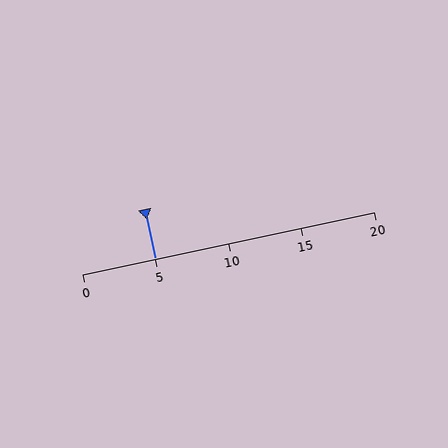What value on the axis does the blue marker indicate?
The marker indicates approximately 5.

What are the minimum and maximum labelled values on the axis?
The axis runs from 0 to 20.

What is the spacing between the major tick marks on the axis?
The major ticks are spaced 5 apart.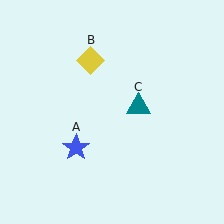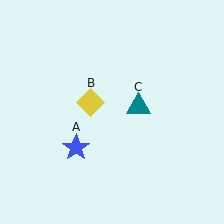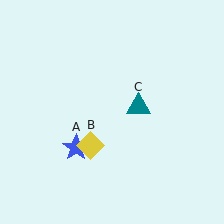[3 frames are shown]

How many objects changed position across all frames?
1 object changed position: yellow diamond (object B).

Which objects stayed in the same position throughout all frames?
Blue star (object A) and teal triangle (object C) remained stationary.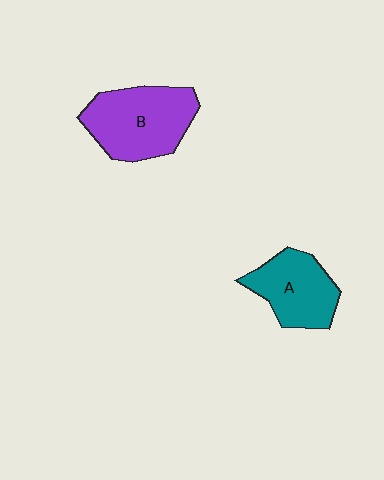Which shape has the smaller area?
Shape A (teal).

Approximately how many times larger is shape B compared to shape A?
Approximately 1.3 times.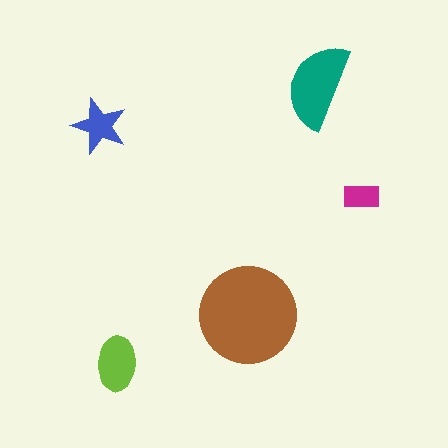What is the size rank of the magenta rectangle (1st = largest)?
5th.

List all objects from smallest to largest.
The magenta rectangle, the blue star, the lime ellipse, the teal semicircle, the brown circle.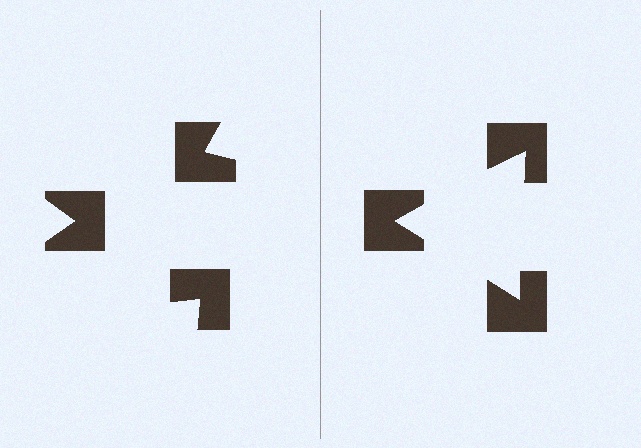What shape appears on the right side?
An illusory triangle.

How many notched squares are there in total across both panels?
6 — 3 on each side.